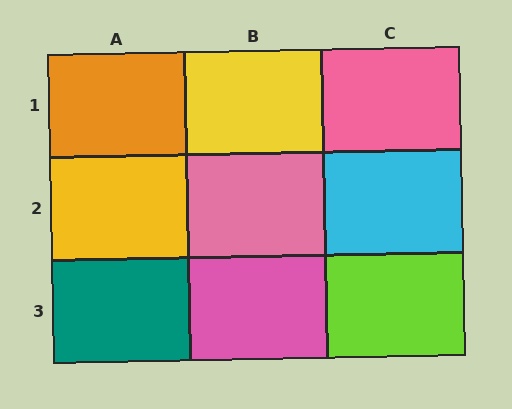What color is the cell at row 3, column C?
Lime.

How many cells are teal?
1 cell is teal.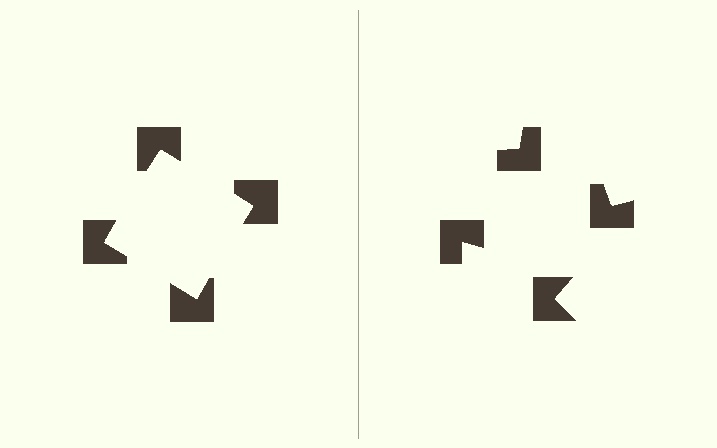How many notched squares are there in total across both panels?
8 — 4 on each side.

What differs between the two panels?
The notched squares are positioned identically on both sides; only the wedge orientations differ. On the left they align to a square; on the right they are misaligned.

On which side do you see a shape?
An illusory square appears on the left side. On the right side the wedge cuts are rotated, so no coherent shape forms.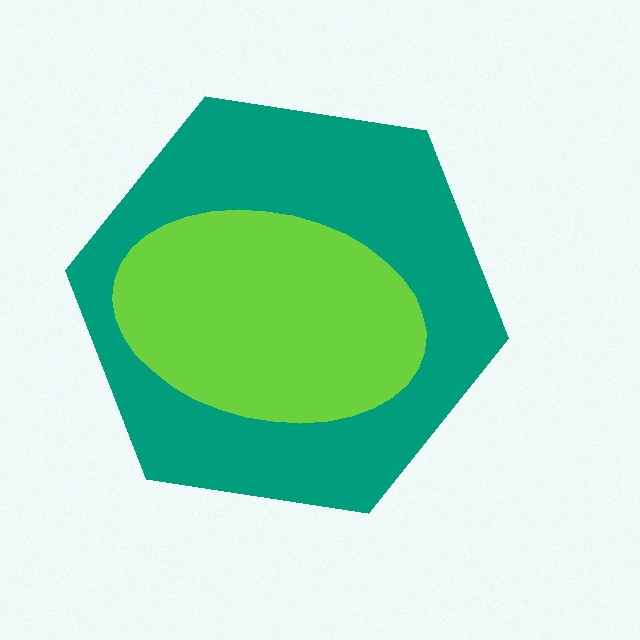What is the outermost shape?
The teal hexagon.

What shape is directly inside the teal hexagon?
The lime ellipse.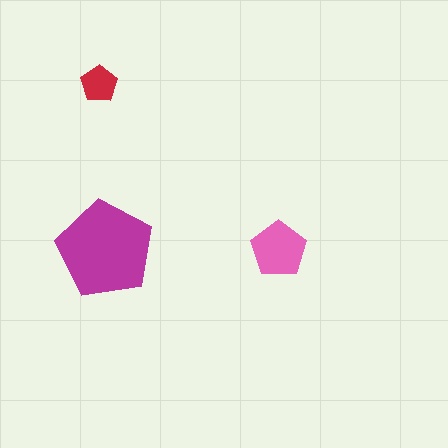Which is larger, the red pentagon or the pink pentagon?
The pink one.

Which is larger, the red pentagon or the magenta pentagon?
The magenta one.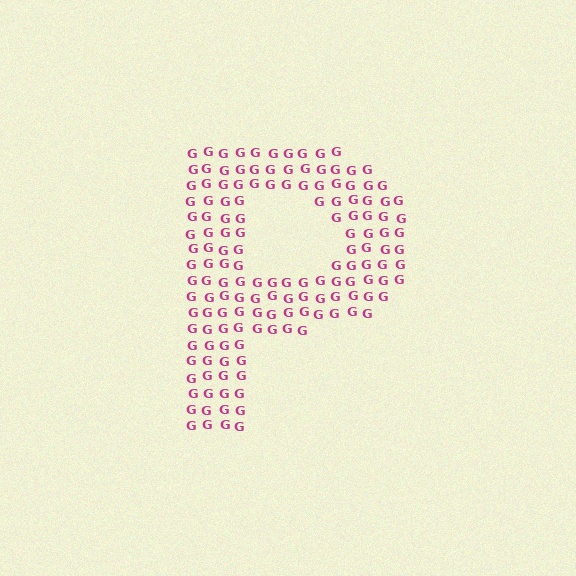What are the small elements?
The small elements are letter G's.